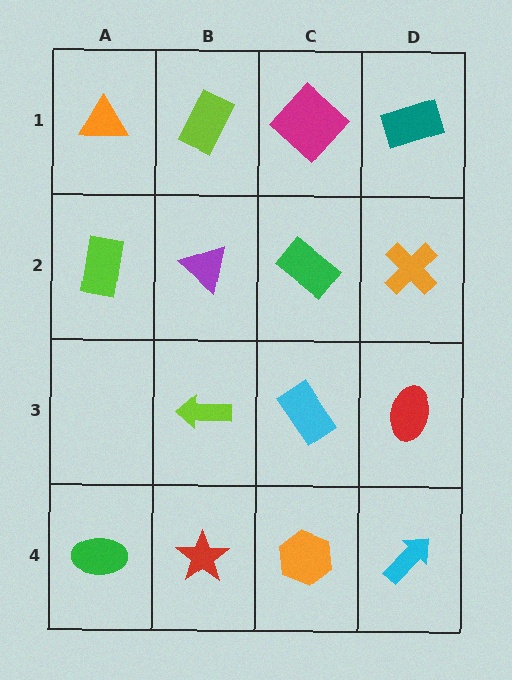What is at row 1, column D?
A teal rectangle.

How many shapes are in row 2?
4 shapes.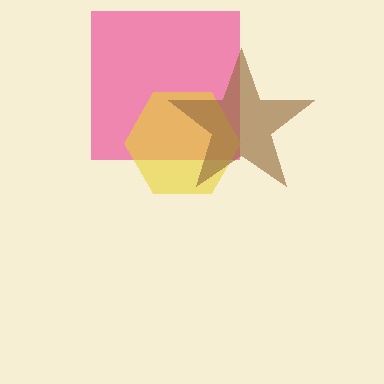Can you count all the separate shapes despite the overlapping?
Yes, there are 3 separate shapes.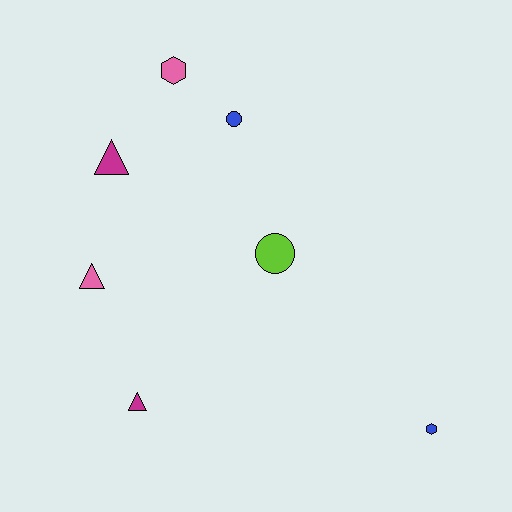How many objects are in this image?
There are 7 objects.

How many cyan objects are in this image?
There are no cyan objects.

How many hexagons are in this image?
There are 2 hexagons.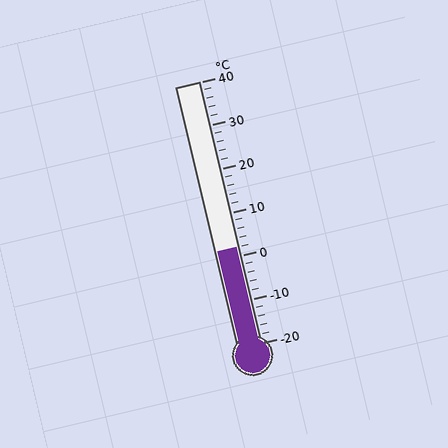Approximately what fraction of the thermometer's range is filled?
The thermometer is filled to approximately 35% of its range.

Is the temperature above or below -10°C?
The temperature is above -10°C.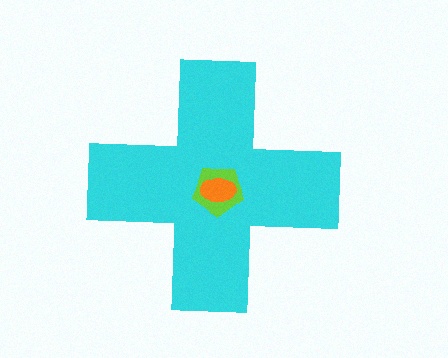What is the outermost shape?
The cyan cross.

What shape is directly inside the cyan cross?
The lime pentagon.